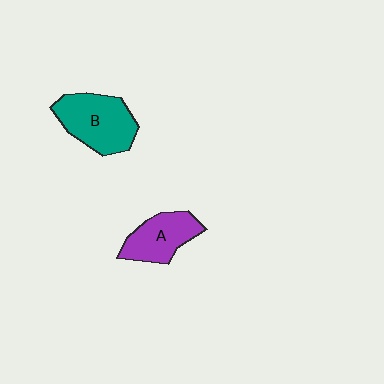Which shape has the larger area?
Shape B (teal).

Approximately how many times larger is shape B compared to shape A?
Approximately 1.3 times.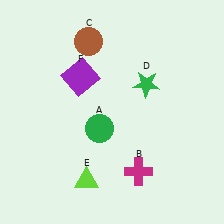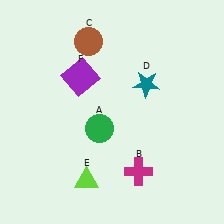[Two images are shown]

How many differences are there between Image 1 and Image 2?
There is 1 difference between the two images.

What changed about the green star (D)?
In Image 1, D is green. In Image 2, it changed to teal.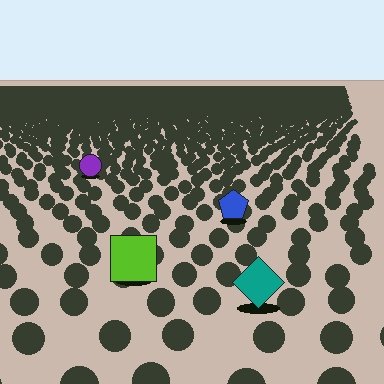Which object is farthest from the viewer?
The purple circle is farthest from the viewer. It appears smaller and the ground texture around it is denser.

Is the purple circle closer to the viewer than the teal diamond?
No. The teal diamond is closer — you can tell from the texture gradient: the ground texture is coarser near it.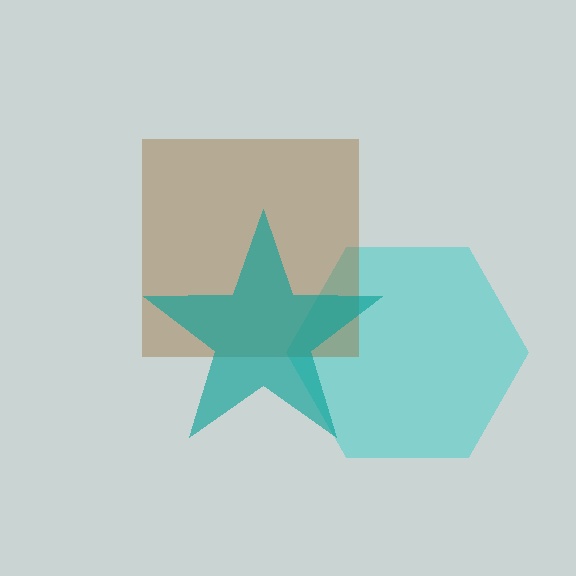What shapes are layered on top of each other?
The layered shapes are: a cyan hexagon, a brown square, a teal star.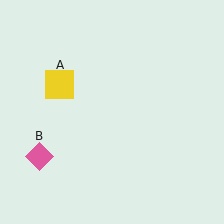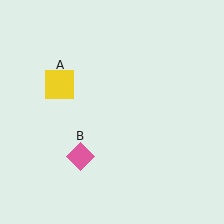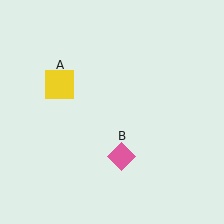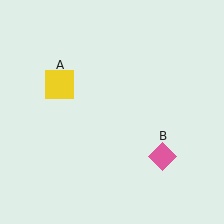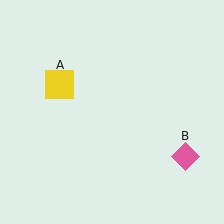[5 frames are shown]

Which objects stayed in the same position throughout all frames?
Yellow square (object A) remained stationary.